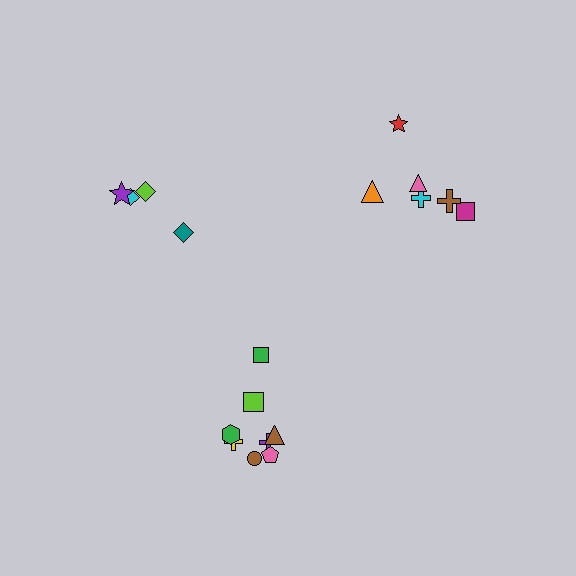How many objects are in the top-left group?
There are 4 objects.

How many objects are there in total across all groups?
There are 18 objects.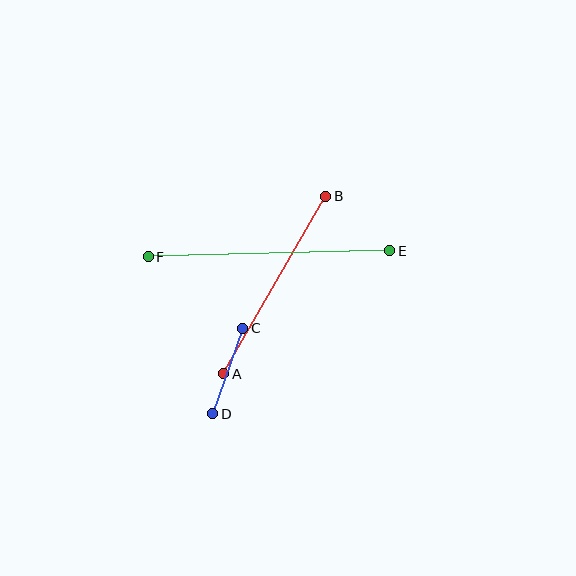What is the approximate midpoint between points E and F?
The midpoint is at approximately (269, 254) pixels.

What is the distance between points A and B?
The distance is approximately 205 pixels.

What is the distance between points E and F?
The distance is approximately 242 pixels.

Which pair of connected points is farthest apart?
Points E and F are farthest apart.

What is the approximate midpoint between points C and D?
The midpoint is at approximately (228, 371) pixels.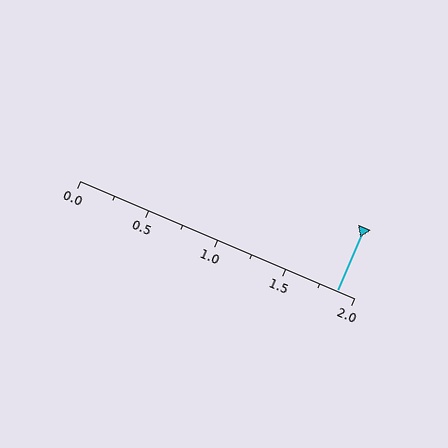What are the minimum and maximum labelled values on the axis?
The axis runs from 0.0 to 2.0.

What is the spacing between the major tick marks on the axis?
The major ticks are spaced 0.5 apart.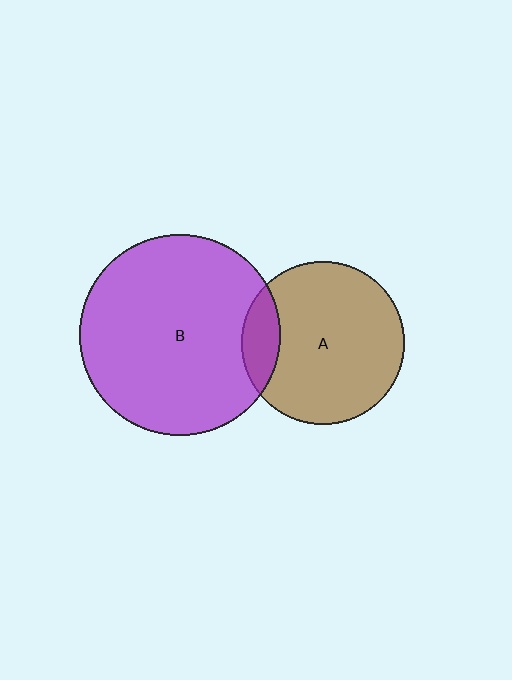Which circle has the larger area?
Circle B (purple).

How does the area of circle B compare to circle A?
Approximately 1.5 times.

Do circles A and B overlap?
Yes.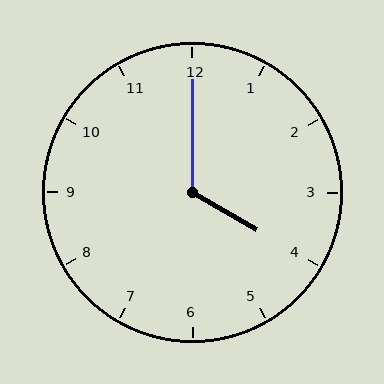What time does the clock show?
4:00.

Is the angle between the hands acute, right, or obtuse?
It is obtuse.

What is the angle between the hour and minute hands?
Approximately 120 degrees.